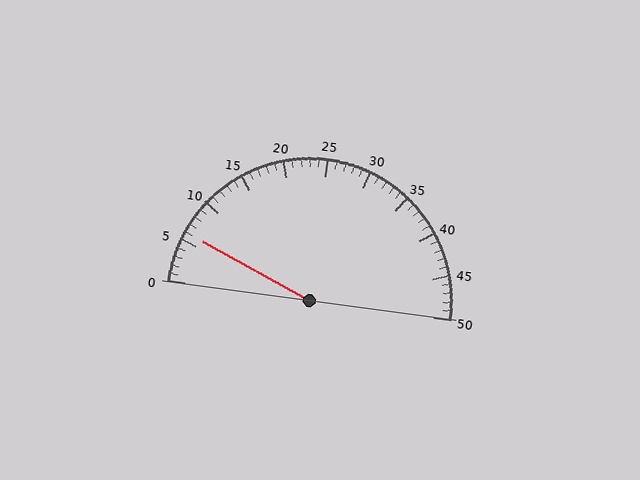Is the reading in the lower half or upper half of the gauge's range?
The reading is in the lower half of the range (0 to 50).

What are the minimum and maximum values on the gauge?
The gauge ranges from 0 to 50.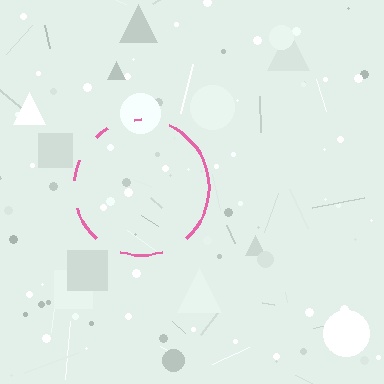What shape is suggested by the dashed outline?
The dashed outline suggests a circle.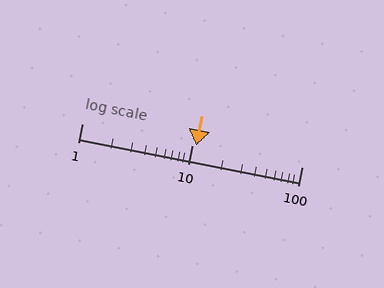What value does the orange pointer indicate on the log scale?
The pointer indicates approximately 11.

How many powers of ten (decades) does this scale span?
The scale spans 2 decades, from 1 to 100.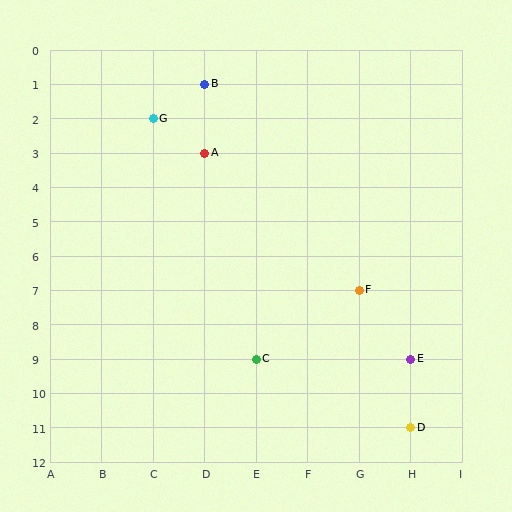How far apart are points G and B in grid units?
Points G and B are 1 column and 1 row apart (about 1.4 grid units diagonally).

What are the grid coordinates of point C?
Point C is at grid coordinates (E, 9).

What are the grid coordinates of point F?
Point F is at grid coordinates (G, 7).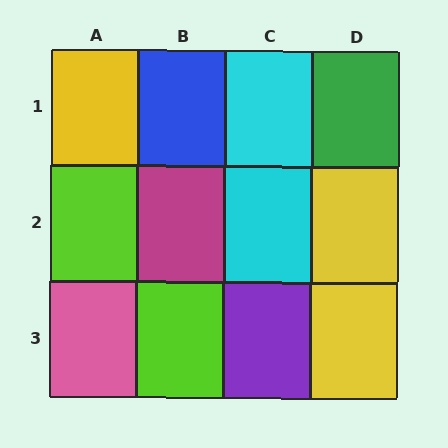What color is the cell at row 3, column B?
Lime.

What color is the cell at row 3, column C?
Purple.